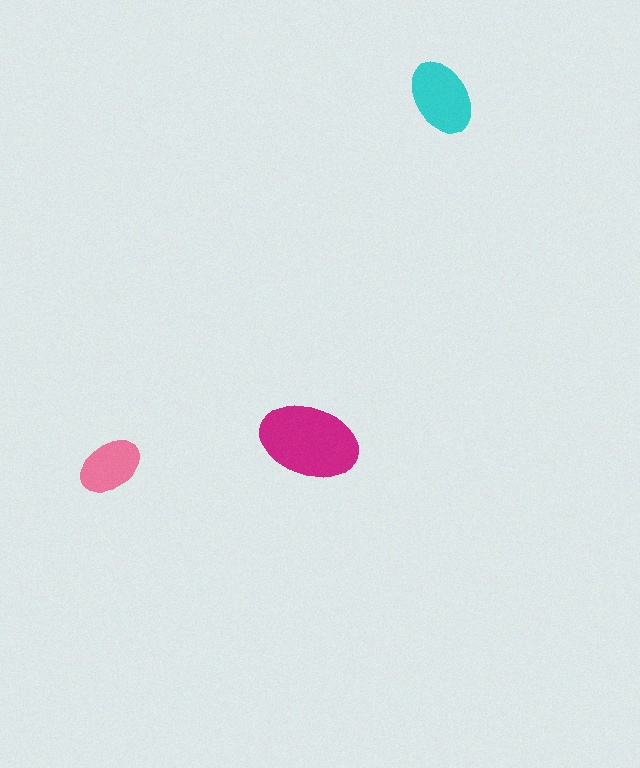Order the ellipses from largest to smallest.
the magenta one, the cyan one, the pink one.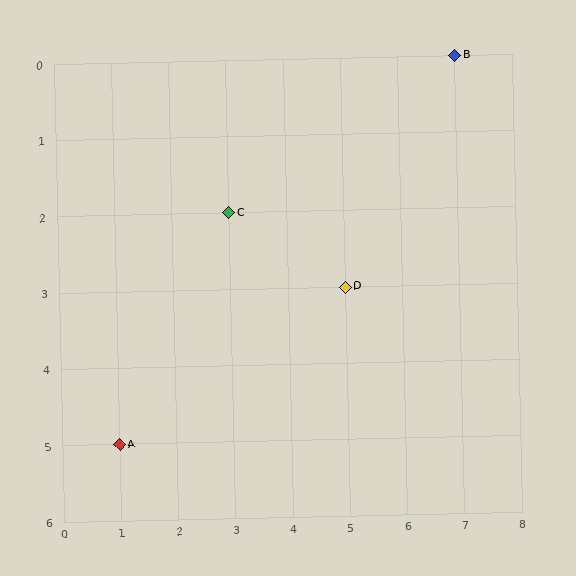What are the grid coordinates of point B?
Point B is at grid coordinates (7, 0).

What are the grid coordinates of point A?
Point A is at grid coordinates (1, 5).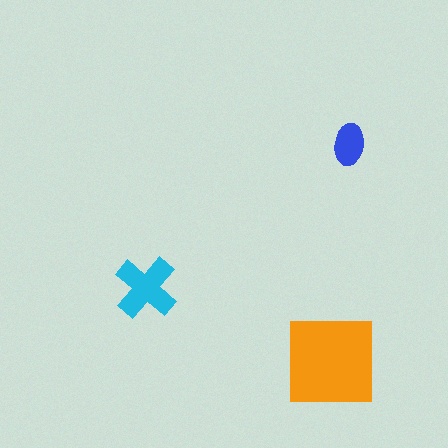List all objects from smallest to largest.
The blue ellipse, the cyan cross, the orange square.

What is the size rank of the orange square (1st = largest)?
1st.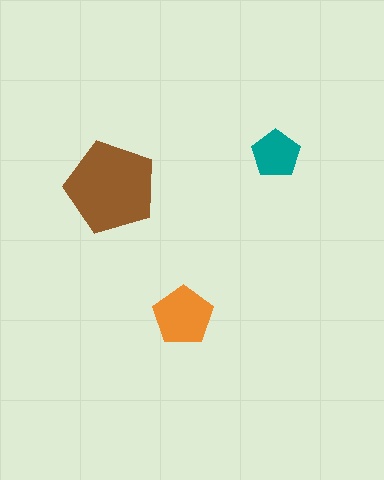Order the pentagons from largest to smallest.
the brown one, the orange one, the teal one.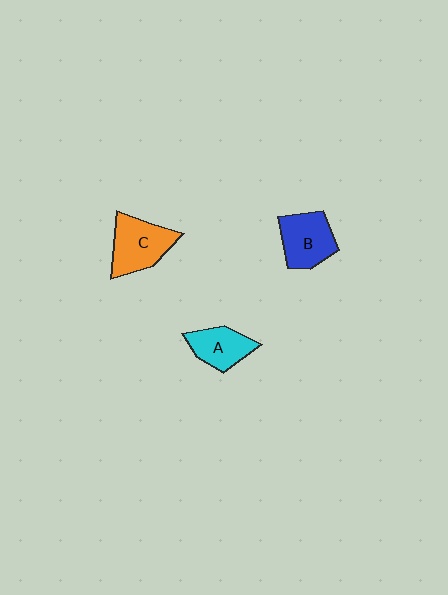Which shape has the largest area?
Shape C (orange).